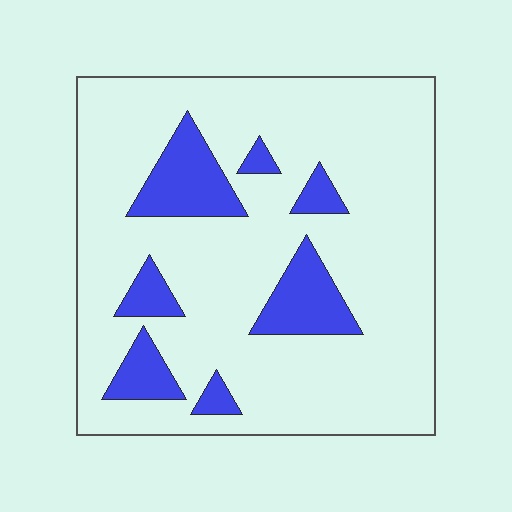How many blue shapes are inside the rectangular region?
7.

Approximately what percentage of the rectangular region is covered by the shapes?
Approximately 15%.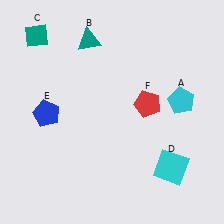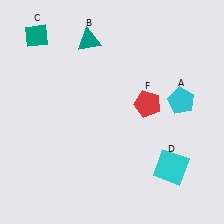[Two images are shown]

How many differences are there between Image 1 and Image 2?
There is 1 difference between the two images.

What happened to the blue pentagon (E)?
The blue pentagon (E) was removed in Image 2. It was in the bottom-left area of Image 1.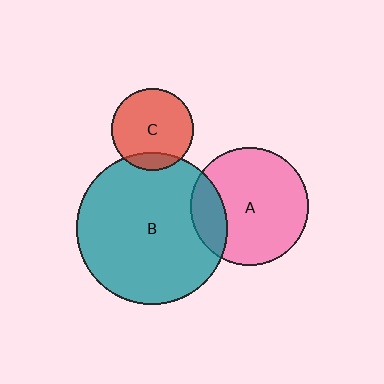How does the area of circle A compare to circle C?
Approximately 2.1 times.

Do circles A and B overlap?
Yes.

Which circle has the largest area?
Circle B (teal).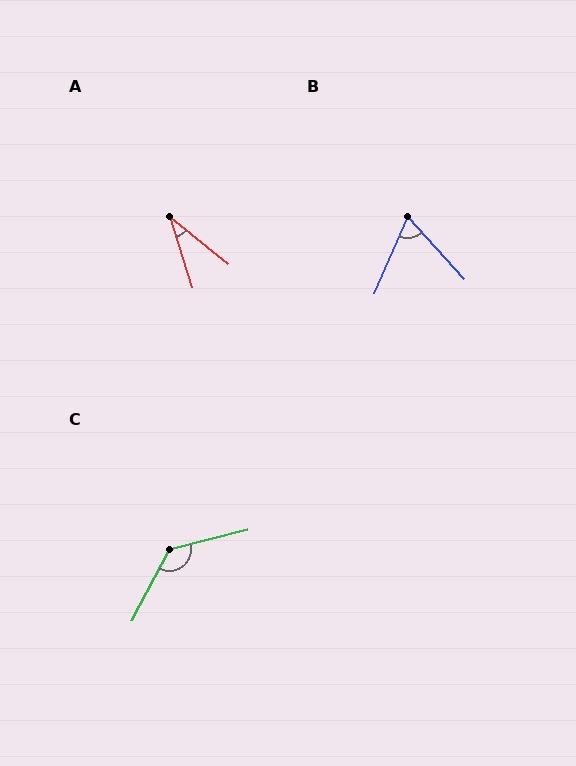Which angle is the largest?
C, at approximately 132 degrees.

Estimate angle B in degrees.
Approximately 65 degrees.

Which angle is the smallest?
A, at approximately 33 degrees.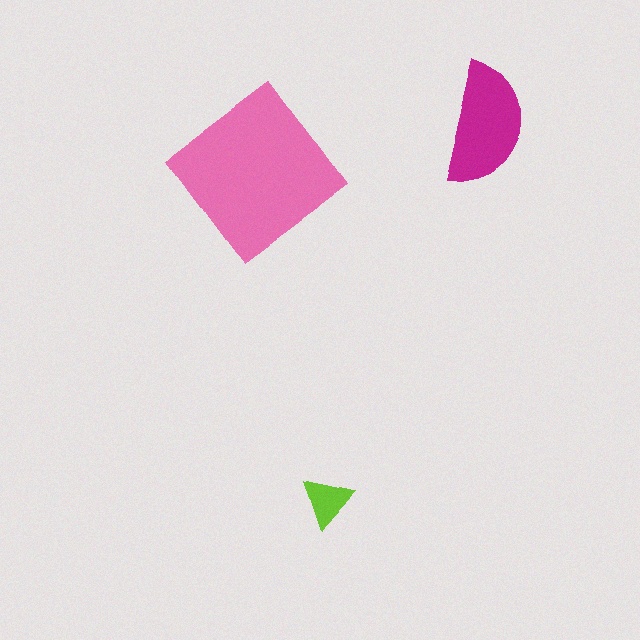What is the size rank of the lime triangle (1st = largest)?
3rd.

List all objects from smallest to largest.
The lime triangle, the magenta semicircle, the pink diamond.